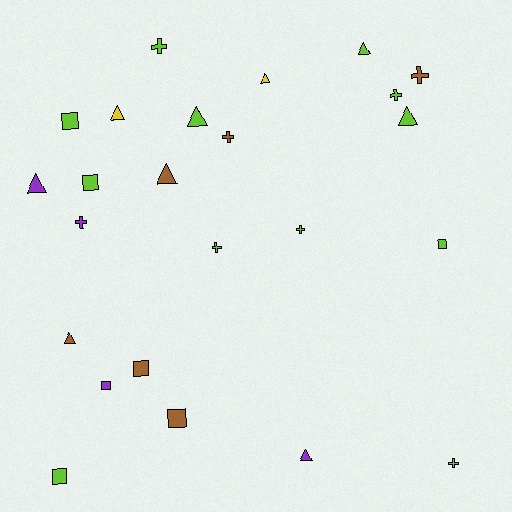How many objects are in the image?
There are 24 objects.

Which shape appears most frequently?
Triangle, with 9 objects.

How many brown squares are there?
There are 2 brown squares.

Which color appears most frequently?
Lime, with 12 objects.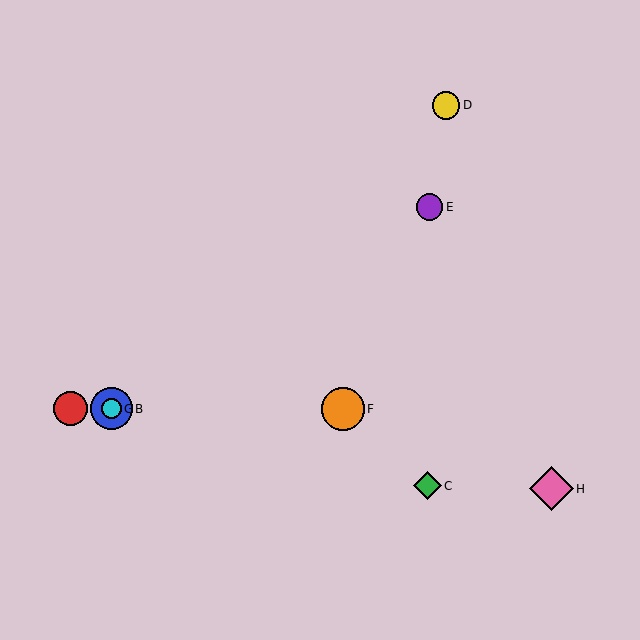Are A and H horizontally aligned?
No, A is at y≈409 and H is at y≈489.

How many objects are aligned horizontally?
4 objects (A, B, F, G) are aligned horizontally.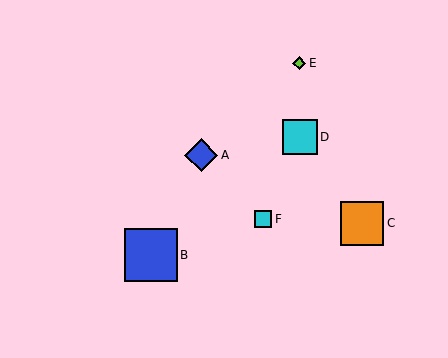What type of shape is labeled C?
Shape C is an orange square.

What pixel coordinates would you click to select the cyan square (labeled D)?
Click at (300, 137) to select the cyan square D.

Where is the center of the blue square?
The center of the blue square is at (151, 255).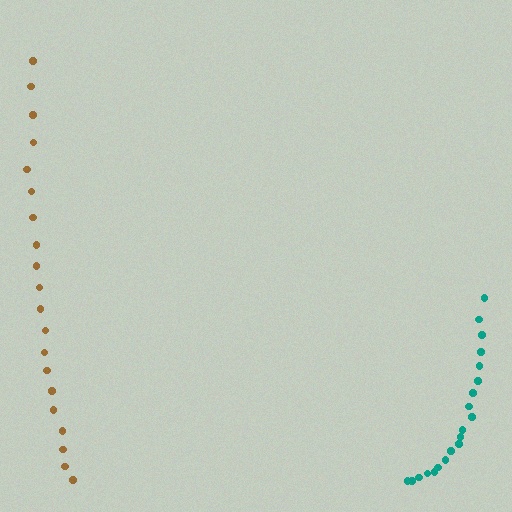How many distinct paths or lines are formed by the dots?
There are 2 distinct paths.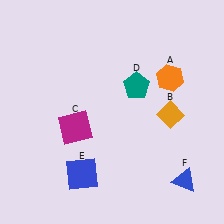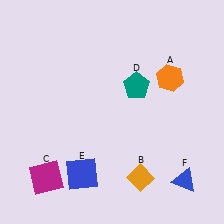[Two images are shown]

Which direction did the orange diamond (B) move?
The orange diamond (B) moved down.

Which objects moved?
The objects that moved are: the orange diamond (B), the magenta square (C).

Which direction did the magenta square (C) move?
The magenta square (C) moved down.